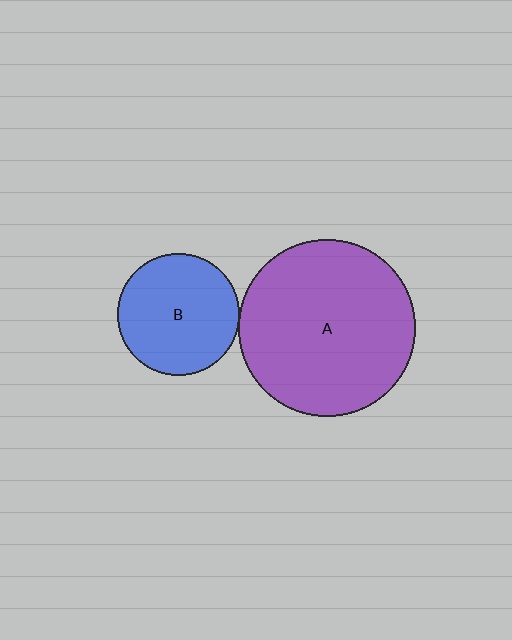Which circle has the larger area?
Circle A (purple).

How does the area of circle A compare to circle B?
Approximately 2.1 times.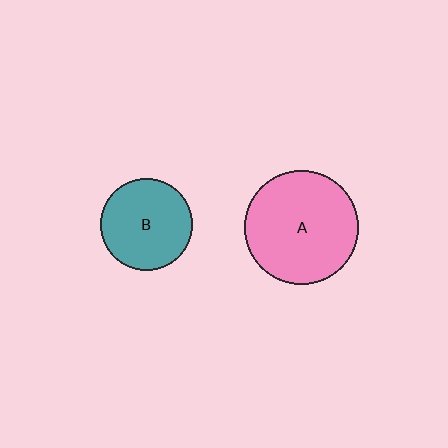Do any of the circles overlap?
No, none of the circles overlap.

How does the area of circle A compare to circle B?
Approximately 1.5 times.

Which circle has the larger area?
Circle A (pink).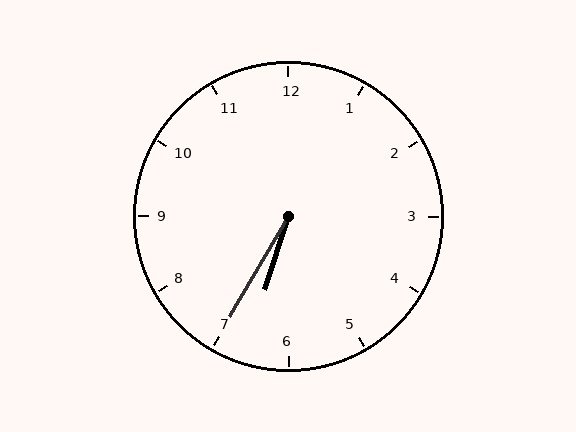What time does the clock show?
6:35.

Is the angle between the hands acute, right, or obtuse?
It is acute.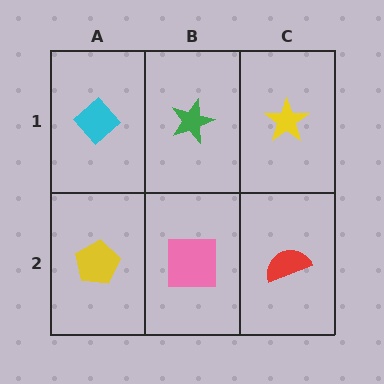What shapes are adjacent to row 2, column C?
A yellow star (row 1, column C), a pink square (row 2, column B).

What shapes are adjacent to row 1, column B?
A pink square (row 2, column B), a cyan diamond (row 1, column A), a yellow star (row 1, column C).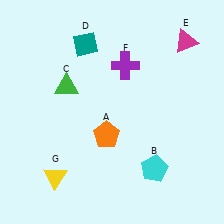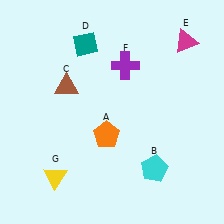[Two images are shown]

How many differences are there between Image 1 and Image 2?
There is 1 difference between the two images.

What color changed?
The triangle (C) changed from green in Image 1 to brown in Image 2.